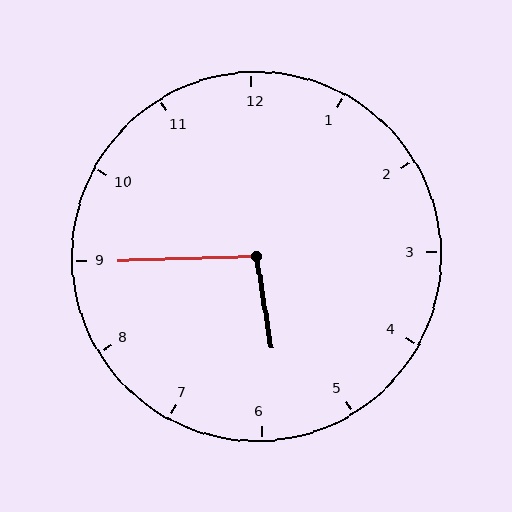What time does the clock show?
5:45.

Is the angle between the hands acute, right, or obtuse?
It is obtuse.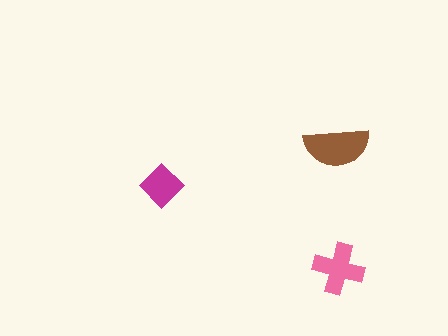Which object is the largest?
The brown semicircle.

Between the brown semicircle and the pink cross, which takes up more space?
The brown semicircle.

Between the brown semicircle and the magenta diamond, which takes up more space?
The brown semicircle.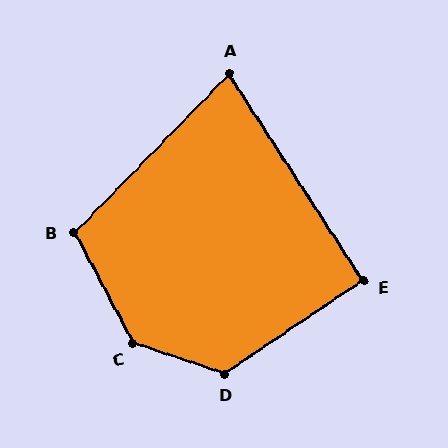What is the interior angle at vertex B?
Approximately 108 degrees (obtuse).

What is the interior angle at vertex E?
Approximately 91 degrees (approximately right).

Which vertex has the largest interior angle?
C, at approximately 137 degrees.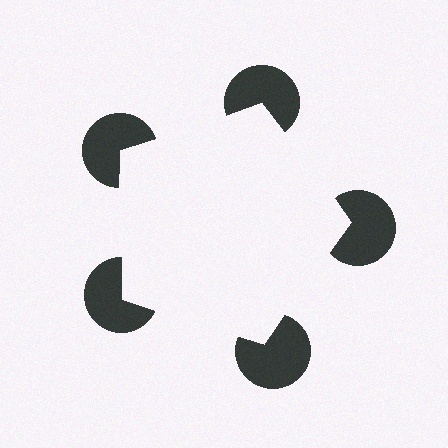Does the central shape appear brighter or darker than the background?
It typically appears slightly brighter than the background, even though no actual brightness change is drawn.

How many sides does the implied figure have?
5 sides.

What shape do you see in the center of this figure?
An illusory pentagon — its edges are inferred from the aligned wedge cuts in the pac-man discs, not physically drawn.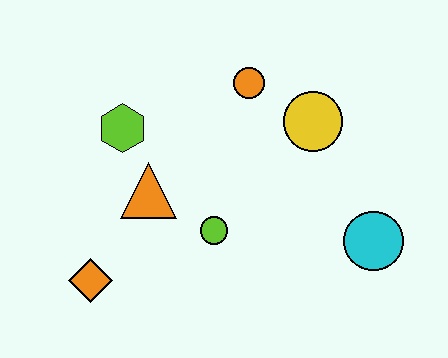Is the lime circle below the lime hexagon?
Yes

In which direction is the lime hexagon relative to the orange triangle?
The lime hexagon is above the orange triangle.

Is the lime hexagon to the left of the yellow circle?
Yes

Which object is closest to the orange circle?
The yellow circle is closest to the orange circle.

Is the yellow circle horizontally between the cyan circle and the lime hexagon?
Yes